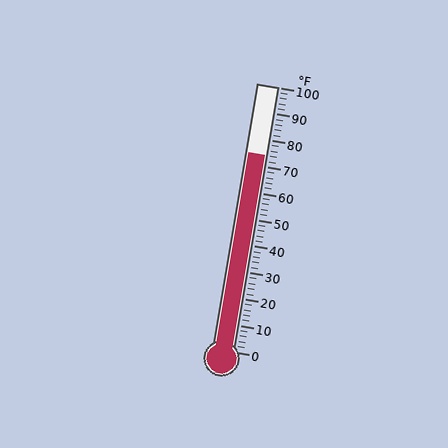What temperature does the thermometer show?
The thermometer shows approximately 74°F.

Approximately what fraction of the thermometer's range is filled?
The thermometer is filled to approximately 75% of its range.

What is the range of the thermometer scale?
The thermometer scale ranges from 0°F to 100°F.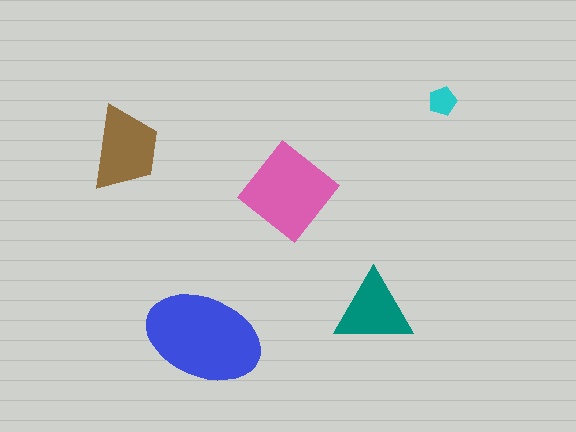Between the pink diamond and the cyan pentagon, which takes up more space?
The pink diamond.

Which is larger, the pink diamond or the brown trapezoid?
The pink diamond.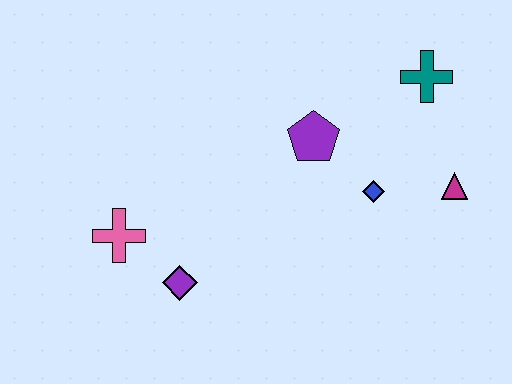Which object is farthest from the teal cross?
The pink cross is farthest from the teal cross.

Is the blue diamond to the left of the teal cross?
Yes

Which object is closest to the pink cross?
The purple diamond is closest to the pink cross.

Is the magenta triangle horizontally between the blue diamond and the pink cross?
No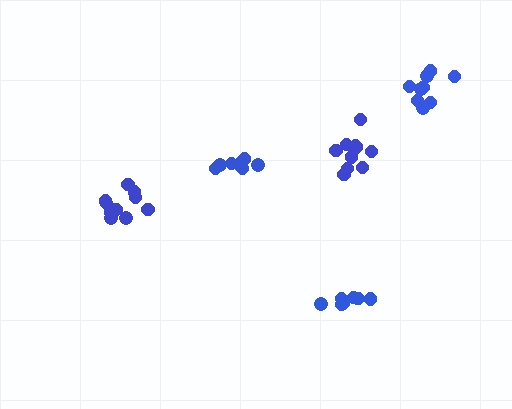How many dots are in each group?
Group 1: 10 dots, Group 2: 10 dots, Group 3: 7 dots, Group 4: 10 dots, Group 5: 9 dots (46 total).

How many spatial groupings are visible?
There are 5 spatial groupings.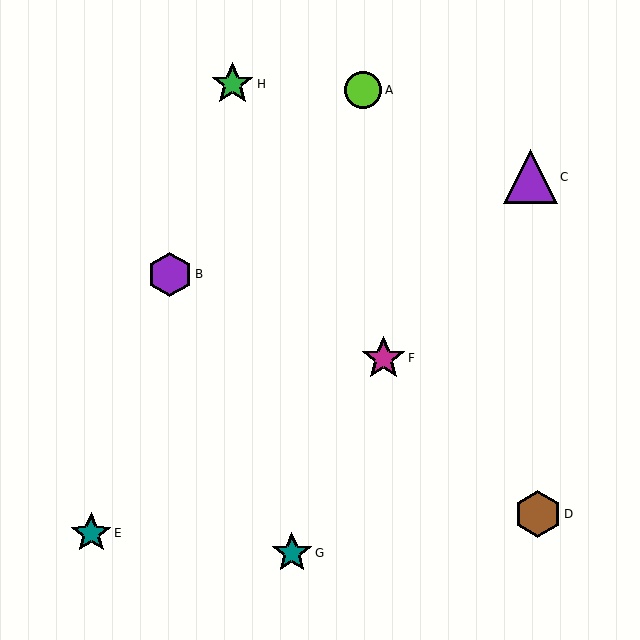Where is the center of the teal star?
The center of the teal star is at (292, 553).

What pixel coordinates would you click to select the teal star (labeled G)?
Click at (292, 553) to select the teal star G.